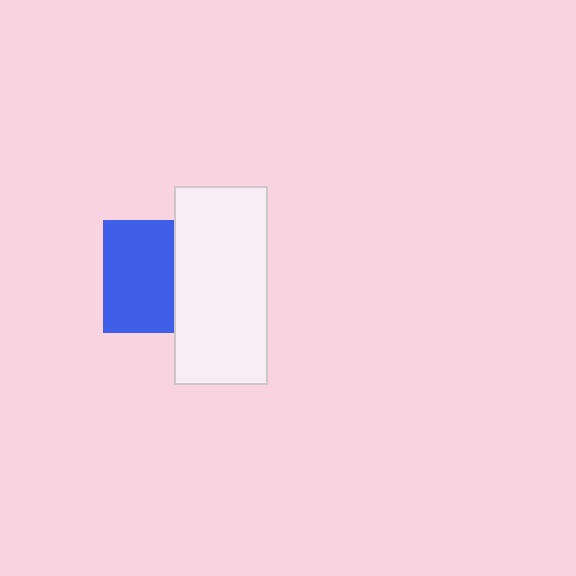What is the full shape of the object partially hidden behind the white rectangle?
The partially hidden object is a blue square.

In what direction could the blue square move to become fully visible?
The blue square could move left. That would shift it out from behind the white rectangle entirely.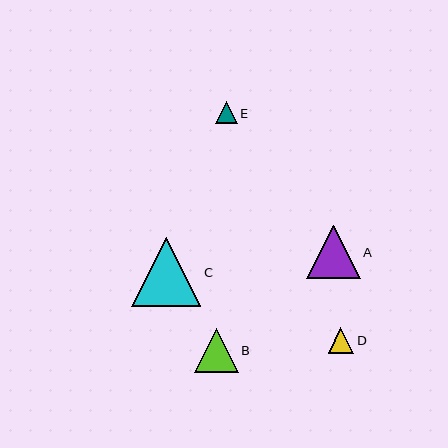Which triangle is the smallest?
Triangle E is the smallest with a size of approximately 22 pixels.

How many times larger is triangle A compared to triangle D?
Triangle A is approximately 2.1 times the size of triangle D.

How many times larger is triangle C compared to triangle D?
Triangle C is approximately 2.7 times the size of triangle D.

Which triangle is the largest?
Triangle C is the largest with a size of approximately 69 pixels.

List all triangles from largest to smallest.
From largest to smallest: C, A, B, D, E.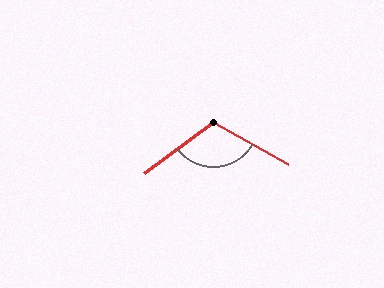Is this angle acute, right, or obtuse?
It is obtuse.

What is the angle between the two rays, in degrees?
Approximately 115 degrees.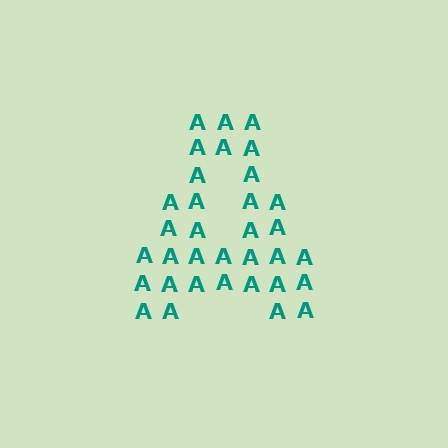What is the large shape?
The large shape is the letter A.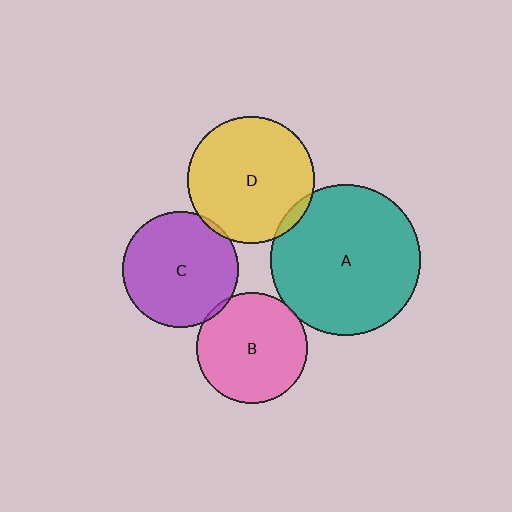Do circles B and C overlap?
Yes.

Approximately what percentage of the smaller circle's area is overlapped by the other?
Approximately 5%.